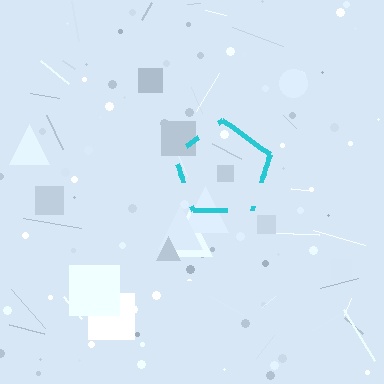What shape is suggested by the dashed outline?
The dashed outline suggests a pentagon.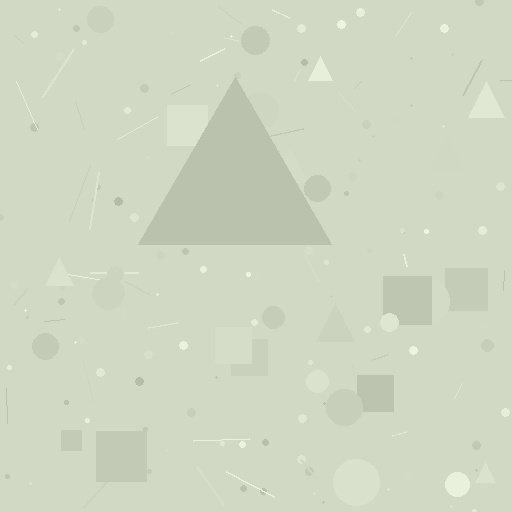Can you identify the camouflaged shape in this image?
The camouflaged shape is a triangle.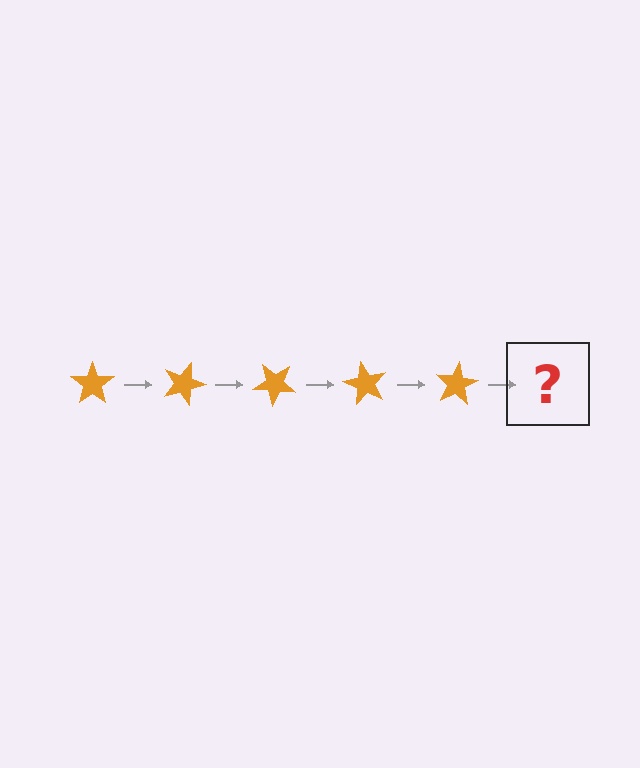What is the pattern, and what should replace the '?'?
The pattern is that the star rotates 20 degrees each step. The '?' should be an orange star rotated 100 degrees.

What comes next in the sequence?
The next element should be an orange star rotated 100 degrees.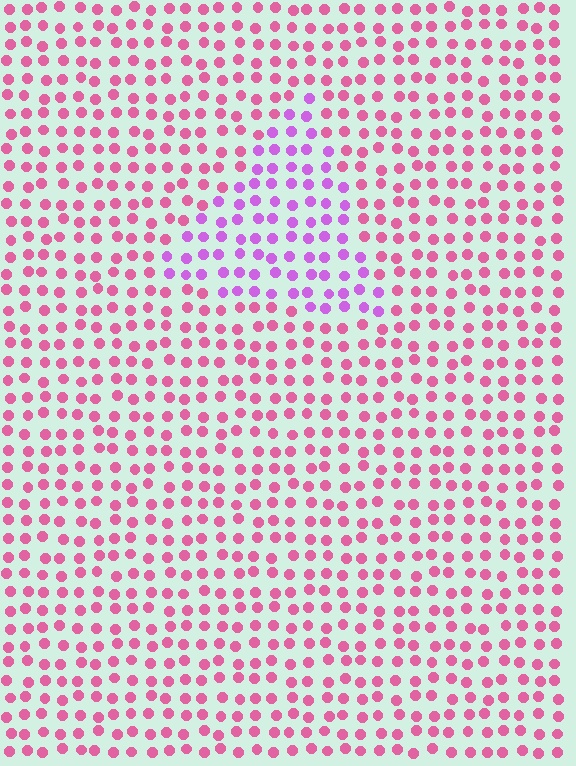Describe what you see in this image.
The image is filled with small pink elements in a uniform arrangement. A triangle-shaped region is visible where the elements are tinted to a slightly different hue, forming a subtle color boundary.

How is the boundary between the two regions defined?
The boundary is defined purely by a slight shift in hue (about 40 degrees). Spacing, size, and orientation are identical on both sides.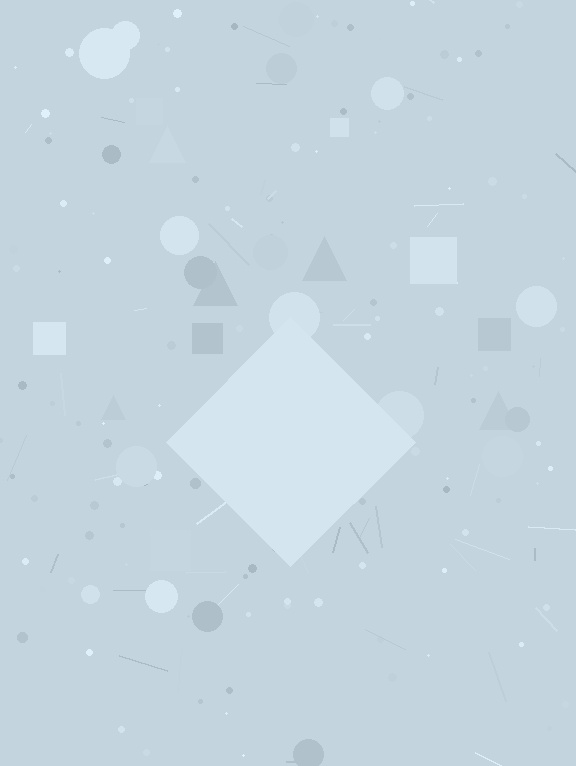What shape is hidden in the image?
A diamond is hidden in the image.